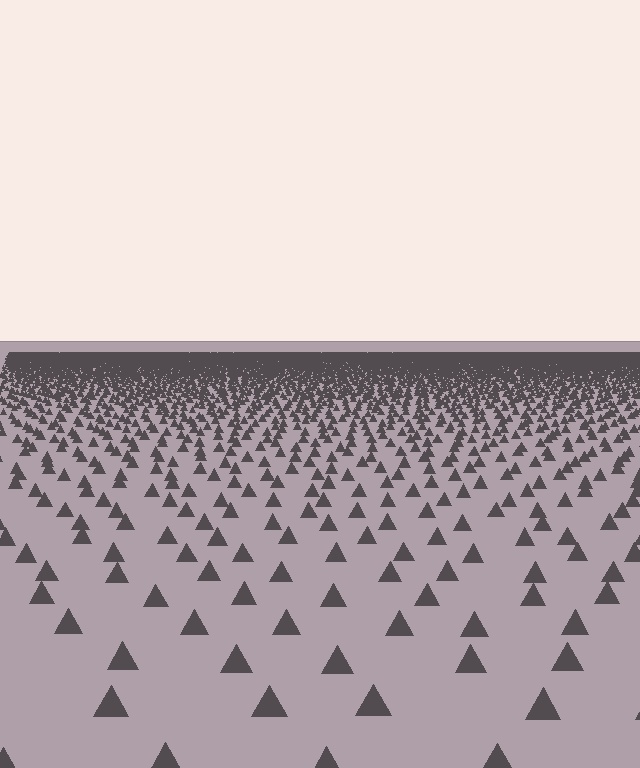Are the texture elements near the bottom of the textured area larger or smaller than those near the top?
Larger. Near the bottom, elements are closer to the viewer and appear at a bigger on-screen size.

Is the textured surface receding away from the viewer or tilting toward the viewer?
The surface is receding away from the viewer. Texture elements get smaller and denser toward the top.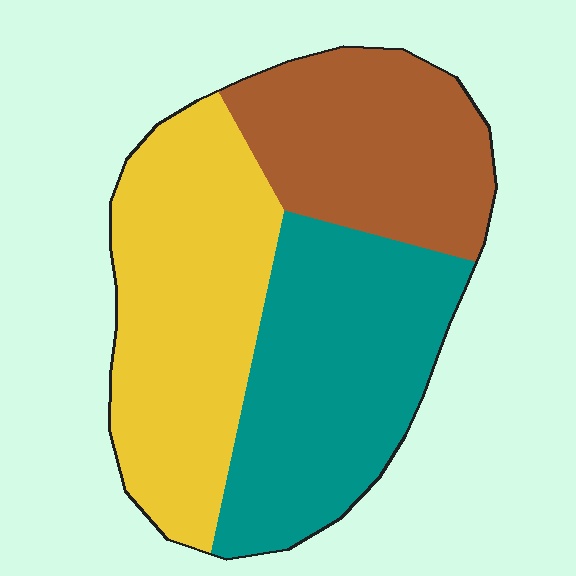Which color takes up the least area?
Brown, at roughly 25%.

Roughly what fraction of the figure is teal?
Teal covers 35% of the figure.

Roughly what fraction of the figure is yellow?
Yellow takes up between a quarter and a half of the figure.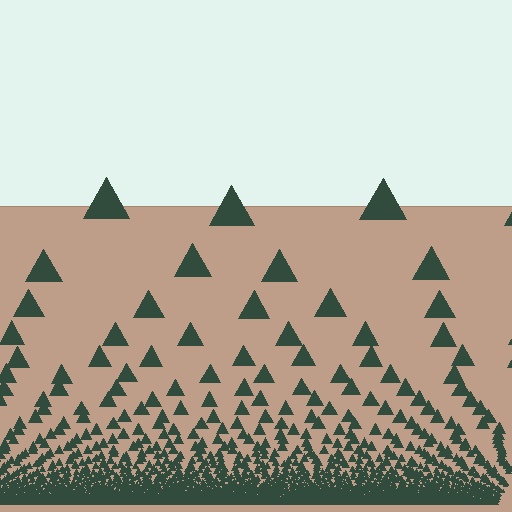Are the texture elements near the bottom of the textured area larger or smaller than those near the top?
Smaller. The gradient is inverted — elements near the bottom are smaller and denser.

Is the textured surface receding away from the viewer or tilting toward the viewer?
The surface appears to tilt toward the viewer. Texture elements get larger and sparser toward the top.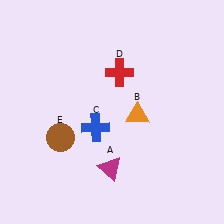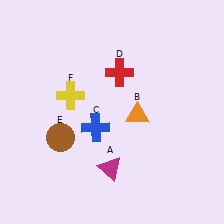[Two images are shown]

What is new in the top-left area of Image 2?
A yellow cross (F) was added in the top-left area of Image 2.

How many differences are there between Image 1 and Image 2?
There is 1 difference between the two images.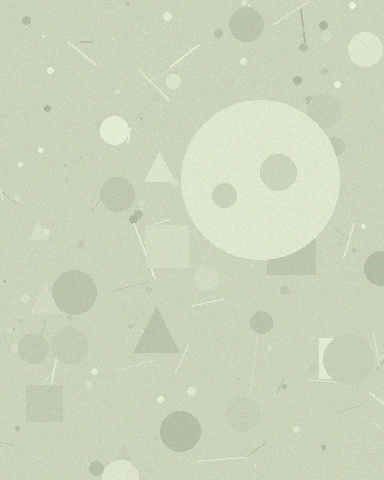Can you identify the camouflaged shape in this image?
The camouflaged shape is a circle.